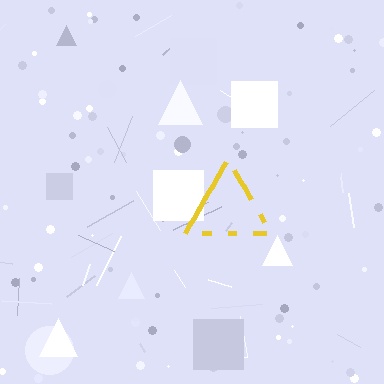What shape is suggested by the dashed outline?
The dashed outline suggests a triangle.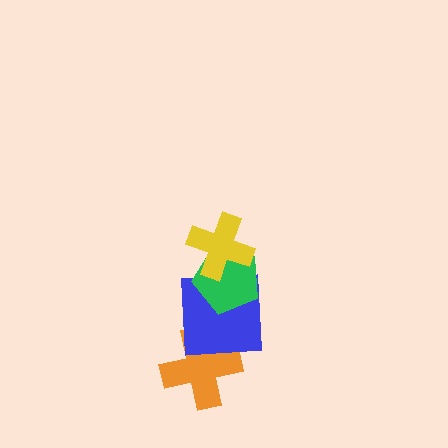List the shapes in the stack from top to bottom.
From top to bottom: the yellow cross, the green pentagon, the blue square, the orange cross.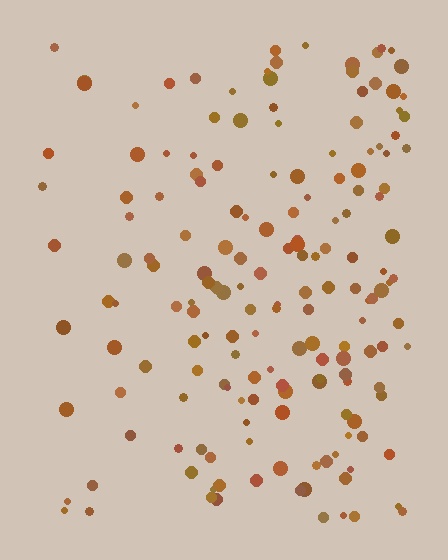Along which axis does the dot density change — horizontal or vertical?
Horizontal.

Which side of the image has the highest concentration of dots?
The right.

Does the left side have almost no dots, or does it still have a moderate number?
Still a moderate number, just noticeably fewer than the right.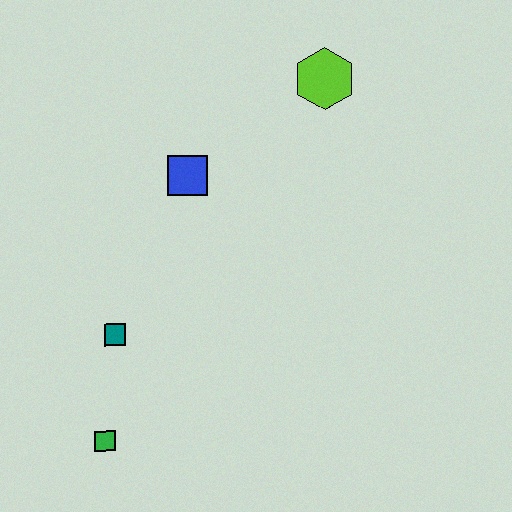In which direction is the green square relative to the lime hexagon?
The green square is below the lime hexagon.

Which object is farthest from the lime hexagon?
The green square is farthest from the lime hexagon.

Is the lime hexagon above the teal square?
Yes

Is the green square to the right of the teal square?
No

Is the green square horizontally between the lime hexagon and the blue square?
No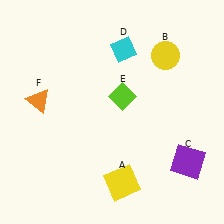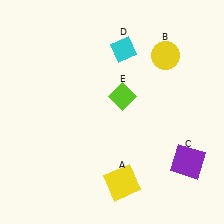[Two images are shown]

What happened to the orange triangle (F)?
The orange triangle (F) was removed in Image 2. It was in the top-left area of Image 1.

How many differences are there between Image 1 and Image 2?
There is 1 difference between the two images.